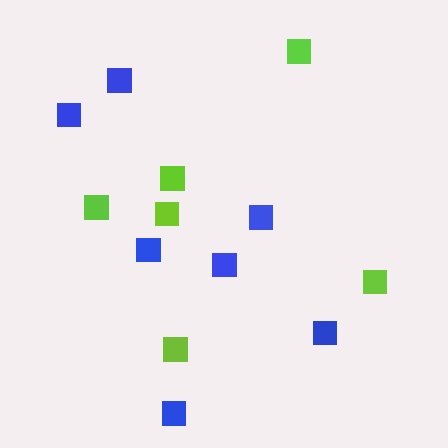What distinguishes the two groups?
There are 2 groups: one group of lime squares (6) and one group of blue squares (7).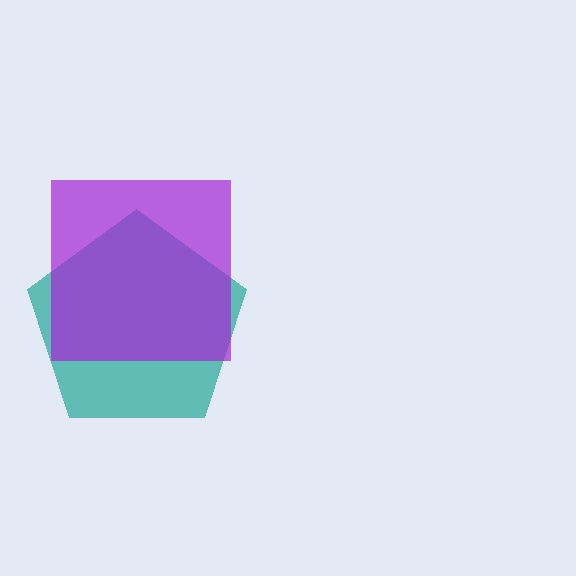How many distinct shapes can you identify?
There are 2 distinct shapes: a teal pentagon, a purple square.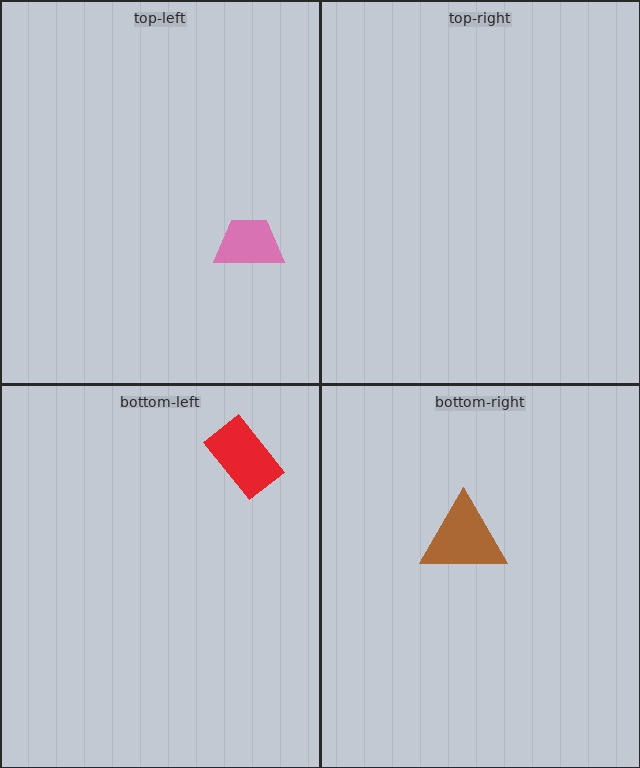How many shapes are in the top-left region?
1.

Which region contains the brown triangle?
The bottom-right region.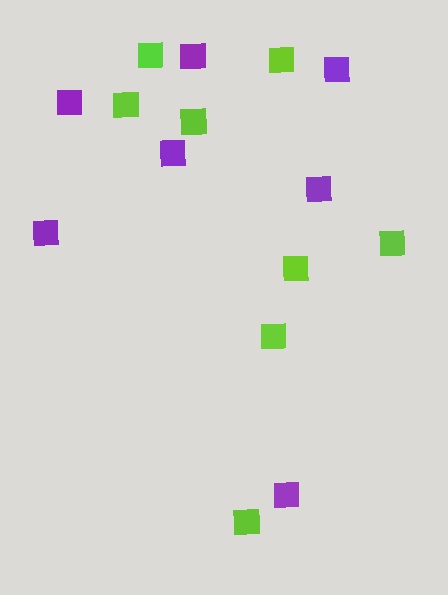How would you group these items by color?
There are 2 groups: one group of lime squares (8) and one group of purple squares (7).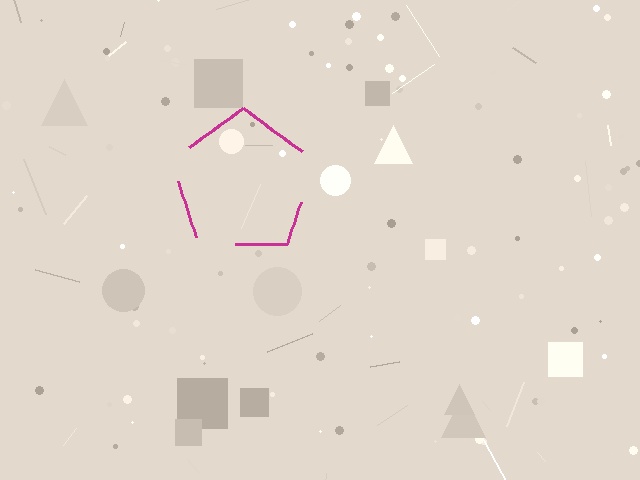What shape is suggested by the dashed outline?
The dashed outline suggests a pentagon.